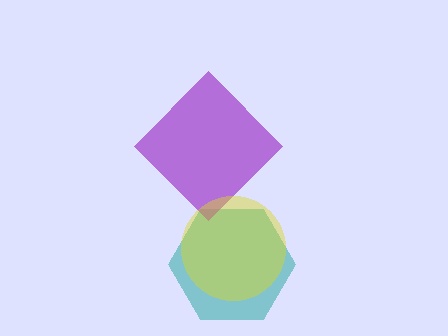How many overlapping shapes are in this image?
There are 3 overlapping shapes in the image.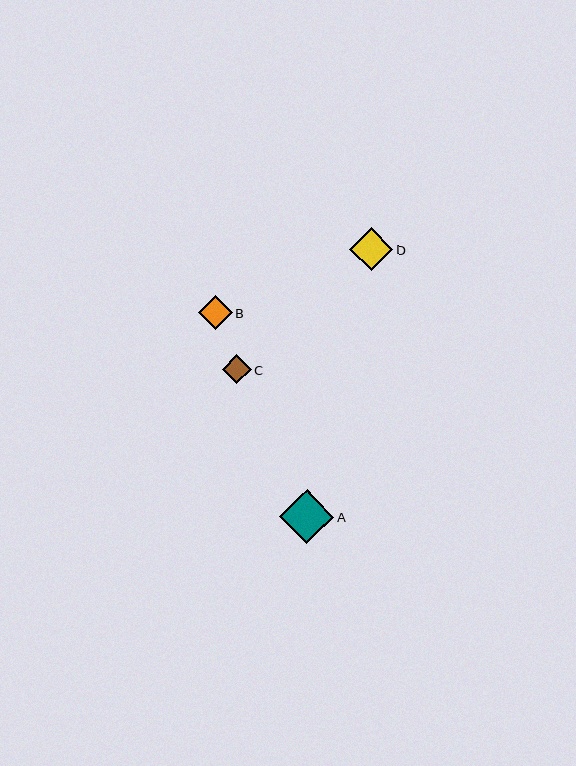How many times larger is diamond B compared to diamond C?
Diamond B is approximately 1.2 times the size of diamond C.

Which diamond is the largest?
Diamond A is the largest with a size of approximately 54 pixels.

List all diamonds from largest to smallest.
From largest to smallest: A, D, B, C.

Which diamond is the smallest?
Diamond C is the smallest with a size of approximately 29 pixels.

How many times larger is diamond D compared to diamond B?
Diamond D is approximately 1.3 times the size of diamond B.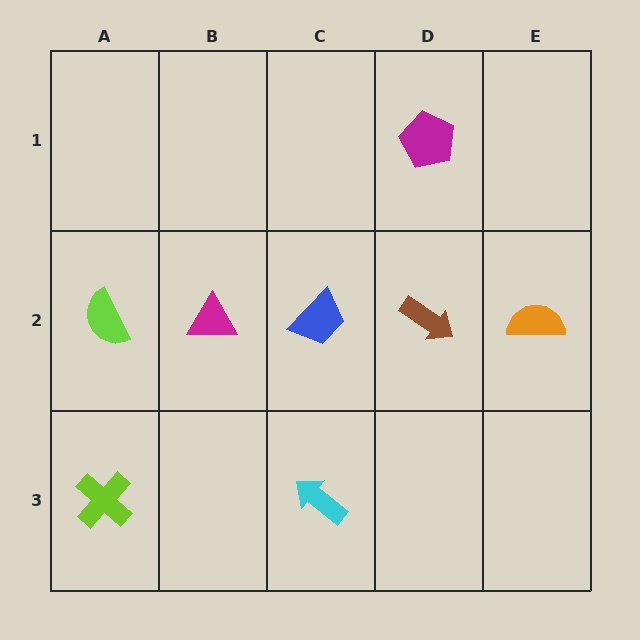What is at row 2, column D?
A brown arrow.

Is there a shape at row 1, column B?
No, that cell is empty.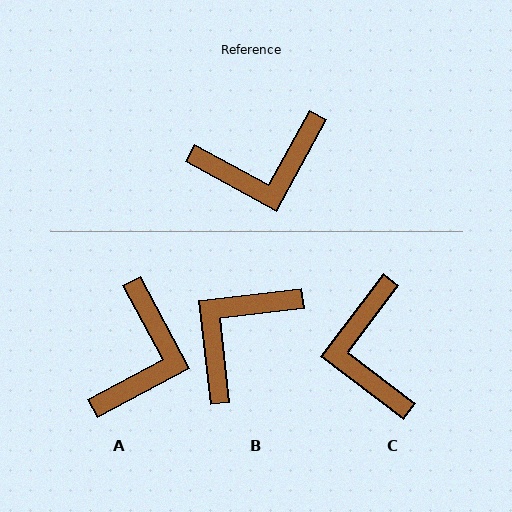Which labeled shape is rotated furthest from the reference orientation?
B, about 145 degrees away.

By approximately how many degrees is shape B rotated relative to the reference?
Approximately 145 degrees clockwise.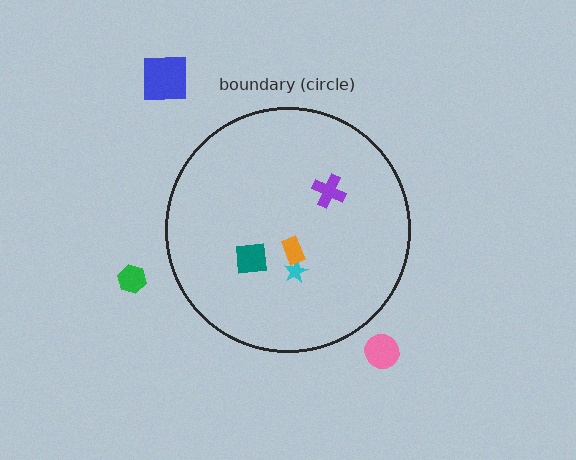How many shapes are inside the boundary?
4 inside, 3 outside.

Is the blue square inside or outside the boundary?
Outside.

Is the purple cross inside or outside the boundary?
Inside.